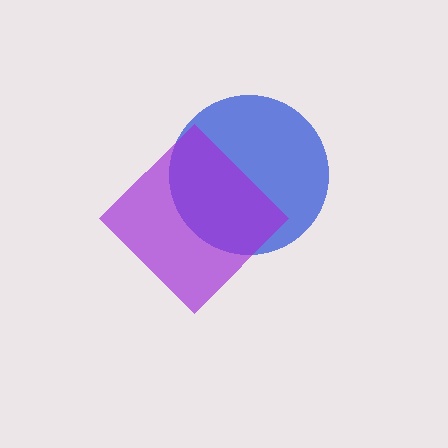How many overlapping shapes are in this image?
There are 2 overlapping shapes in the image.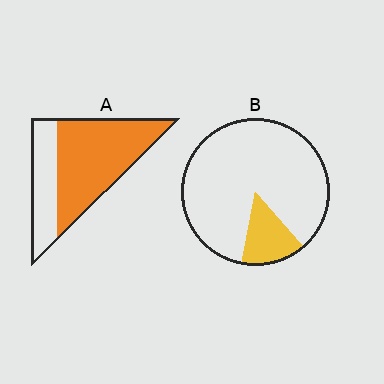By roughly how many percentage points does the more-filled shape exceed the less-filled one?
By roughly 55 percentage points (A over B).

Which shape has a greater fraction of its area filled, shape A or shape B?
Shape A.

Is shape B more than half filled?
No.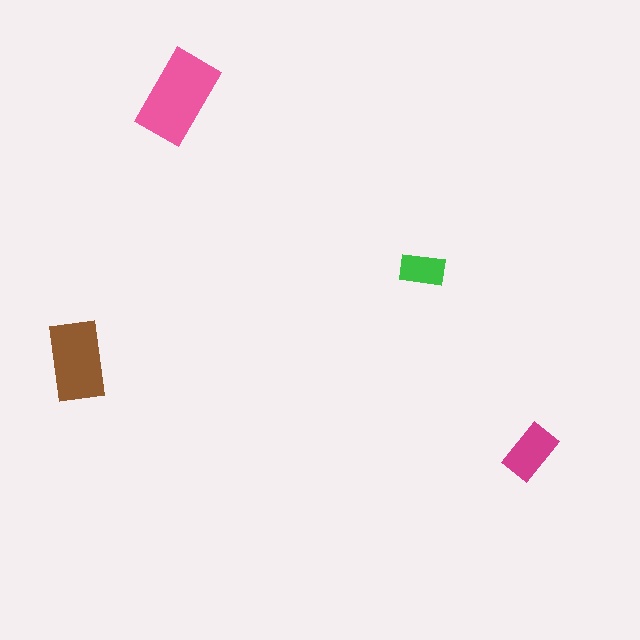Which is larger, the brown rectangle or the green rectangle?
The brown one.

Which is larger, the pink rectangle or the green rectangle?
The pink one.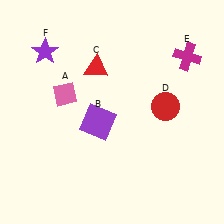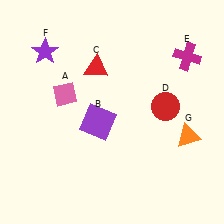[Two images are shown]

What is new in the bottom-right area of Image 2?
An orange triangle (G) was added in the bottom-right area of Image 2.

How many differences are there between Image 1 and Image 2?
There is 1 difference between the two images.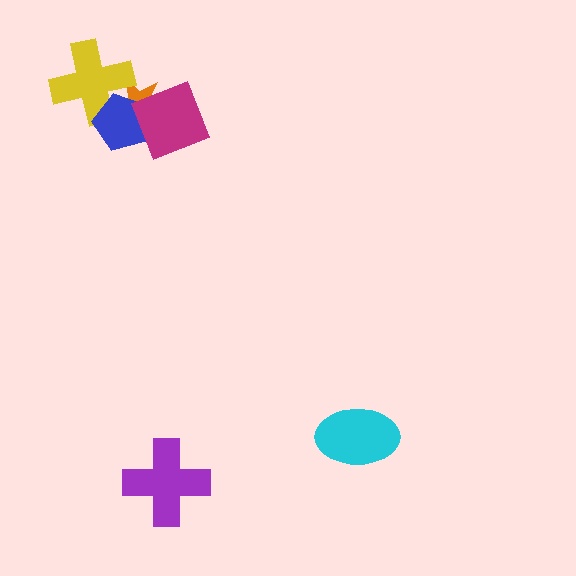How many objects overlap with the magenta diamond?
2 objects overlap with the magenta diamond.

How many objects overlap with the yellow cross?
2 objects overlap with the yellow cross.